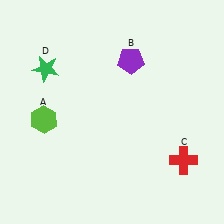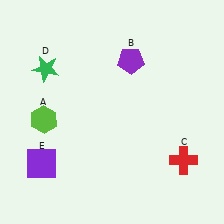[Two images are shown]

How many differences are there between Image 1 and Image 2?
There is 1 difference between the two images.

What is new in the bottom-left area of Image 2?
A purple square (E) was added in the bottom-left area of Image 2.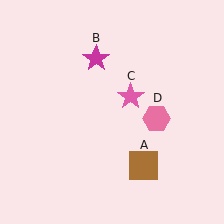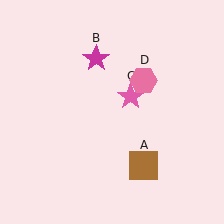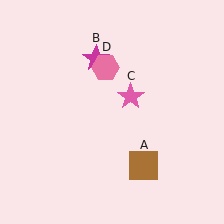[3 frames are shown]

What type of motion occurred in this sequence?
The pink hexagon (object D) rotated counterclockwise around the center of the scene.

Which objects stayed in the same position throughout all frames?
Brown square (object A) and magenta star (object B) and pink star (object C) remained stationary.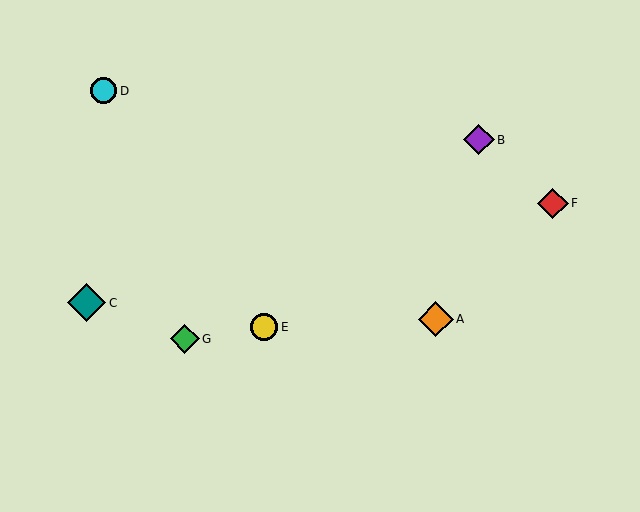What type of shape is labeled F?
Shape F is a red diamond.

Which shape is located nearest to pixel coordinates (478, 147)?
The purple diamond (labeled B) at (479, 140) is nearest to that location.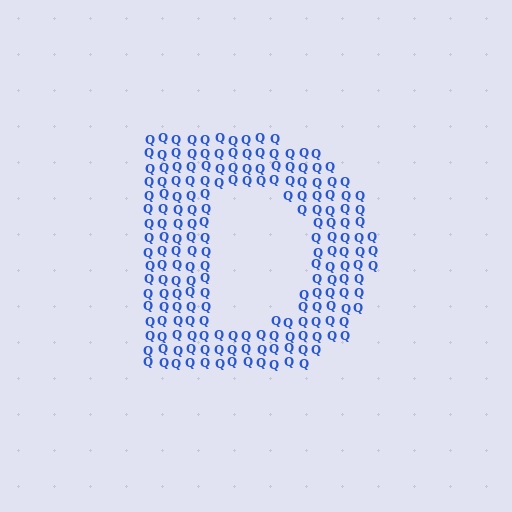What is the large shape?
The large shape is the letter D.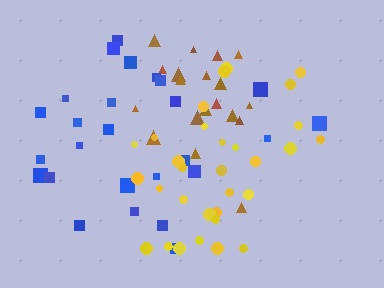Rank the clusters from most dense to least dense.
yellow, brown, blue.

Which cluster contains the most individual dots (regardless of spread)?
Yellow (31).